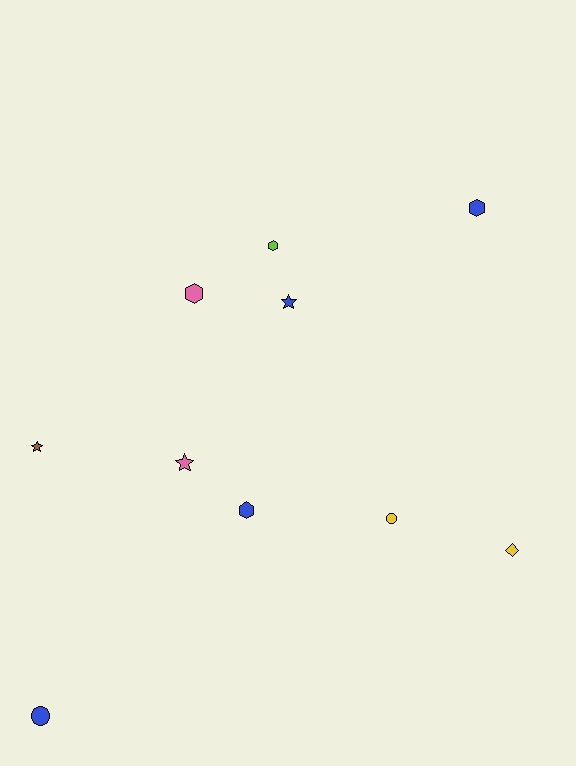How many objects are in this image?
There are 10 objects.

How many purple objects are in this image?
There are no purple objects.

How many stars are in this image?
There are 3 stars.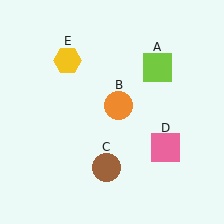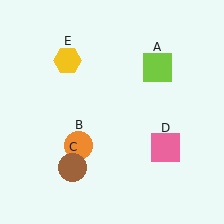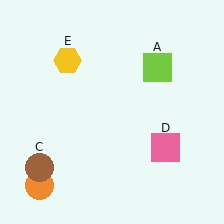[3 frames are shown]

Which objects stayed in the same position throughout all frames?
Lime square (object A) and pink square (object D) and yellow hexagon (object E) remained stationary.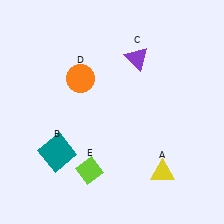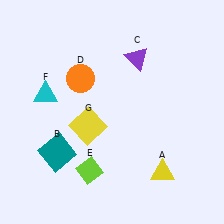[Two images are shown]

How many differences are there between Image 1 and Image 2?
There are 2 differences between the two images.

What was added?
A cyan triangle (F), a yellow square (G) were added in Image 2.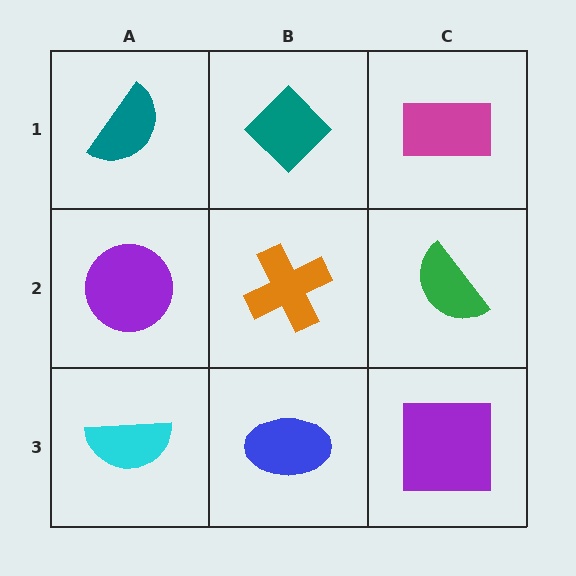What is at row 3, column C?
A purple square.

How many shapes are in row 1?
3 shapes.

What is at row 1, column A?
A teal semicircle.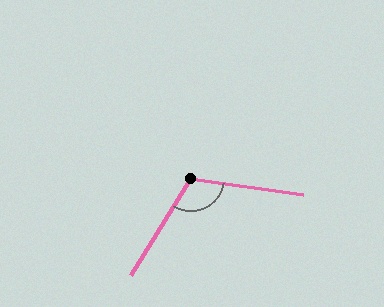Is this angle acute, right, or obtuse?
It is obtuse.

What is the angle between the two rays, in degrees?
Approximately 114 degrees.